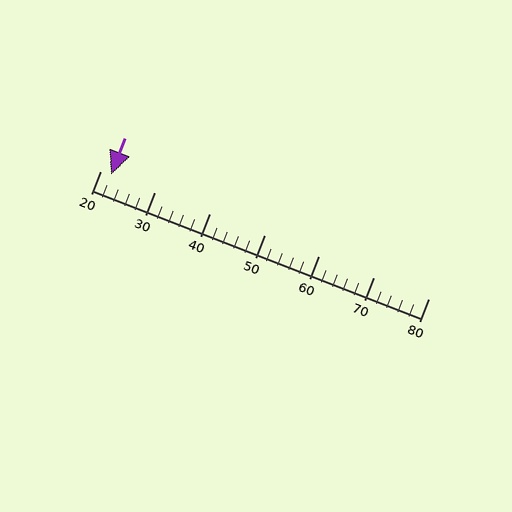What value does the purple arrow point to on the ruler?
The purple arrow points to approximately 22.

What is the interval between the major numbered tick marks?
The major tick marks are spaced 10 units apart.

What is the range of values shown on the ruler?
The ruler shows values from 20 to 80.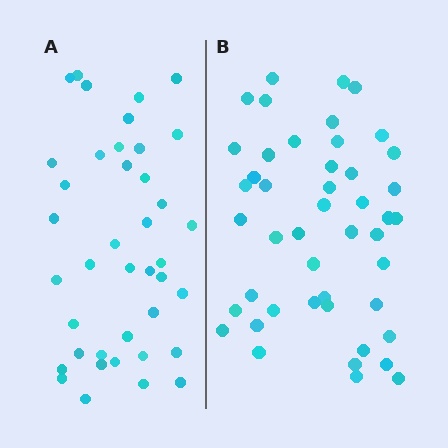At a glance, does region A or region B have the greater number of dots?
Region B (the right region) has more dots.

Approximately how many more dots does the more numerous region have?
Region B has about 6 more dots than region A.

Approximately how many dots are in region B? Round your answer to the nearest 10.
About 50 dots. (The exact count is 46, which rounds to 50.)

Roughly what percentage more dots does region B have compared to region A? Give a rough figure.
About 15% more.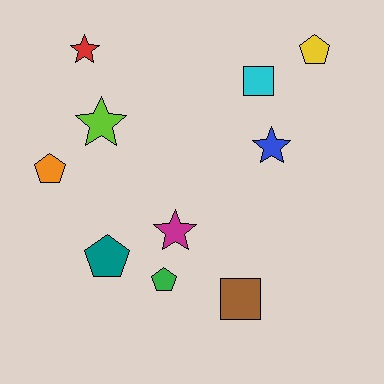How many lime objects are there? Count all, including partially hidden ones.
There is 1 lime object.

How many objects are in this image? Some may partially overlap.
There are 10 objects.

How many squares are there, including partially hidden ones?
There are 2 squares.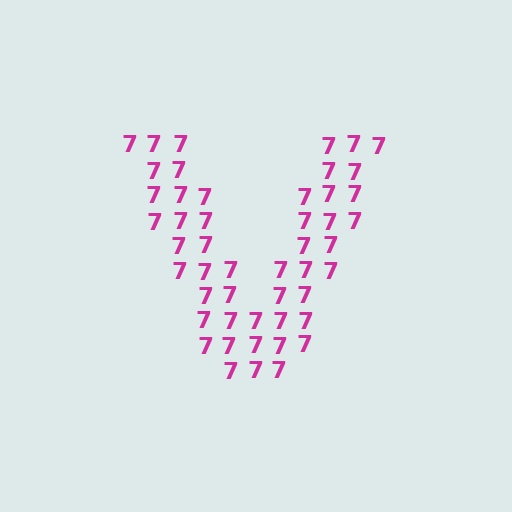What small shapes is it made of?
It is made of small digit 7's.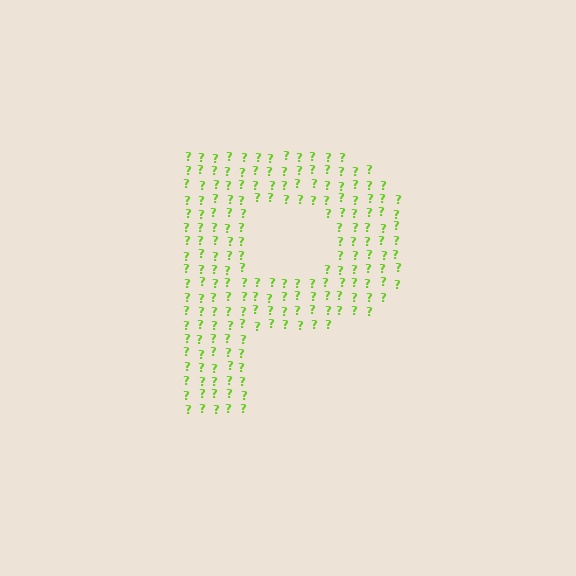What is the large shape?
The large shape is the letter P.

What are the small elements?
The small elements are question marks.